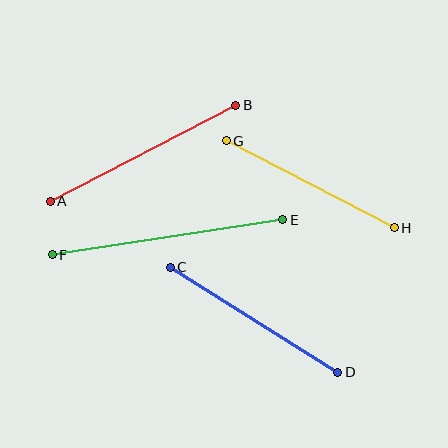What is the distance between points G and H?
The distance is approximately 189 pixels.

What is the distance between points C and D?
The distance is approximately 198 pixels.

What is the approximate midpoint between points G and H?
The midpoint is at approximately (310, 184) pixels.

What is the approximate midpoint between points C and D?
The midpoint is at approximately (254, 320) pixels.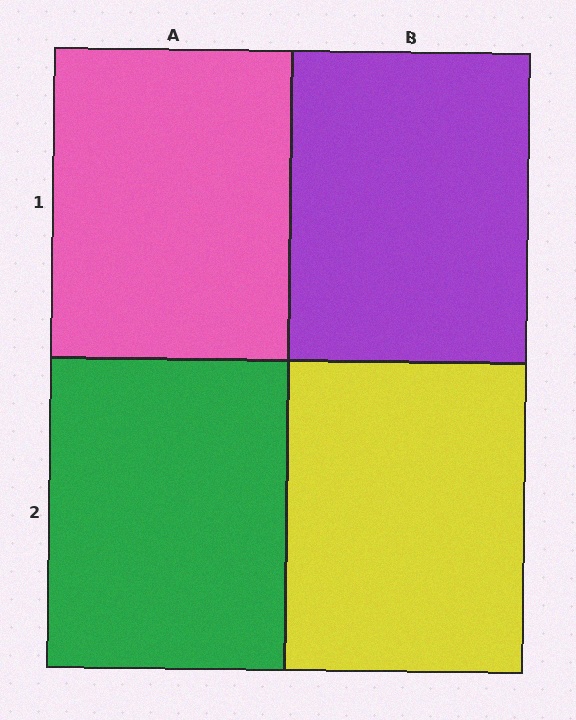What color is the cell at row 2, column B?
Yellow.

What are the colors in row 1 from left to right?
Pink, purple.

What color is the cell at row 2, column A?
Green.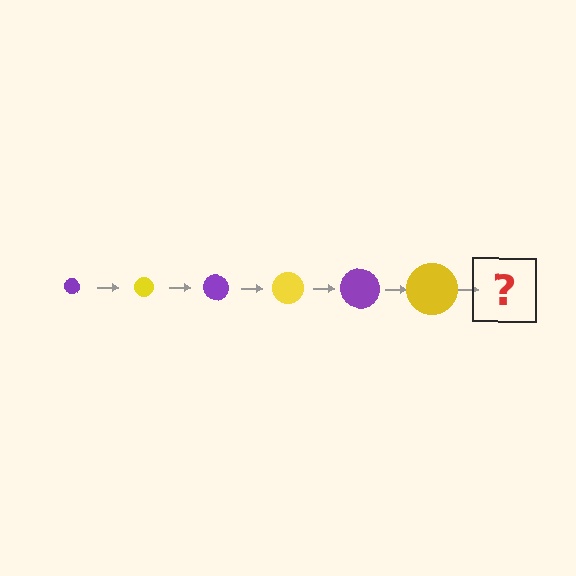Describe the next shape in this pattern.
It should be a purple circle, larger than the previous one.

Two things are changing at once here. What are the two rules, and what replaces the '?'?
The two rules are that the circle grows larger each step and the color cycles through purple and yellow. The '?' should be a purple circle, larger than the previous one.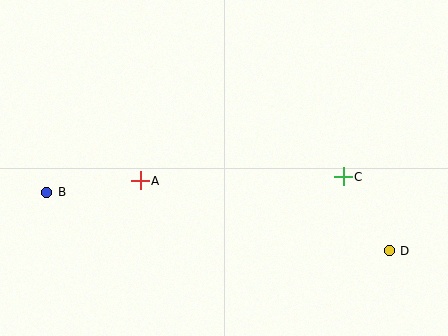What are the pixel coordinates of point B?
Point B is at (47, 192).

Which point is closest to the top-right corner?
Point C is closest to the top-right corner.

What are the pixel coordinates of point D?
Point D is at (389, 251).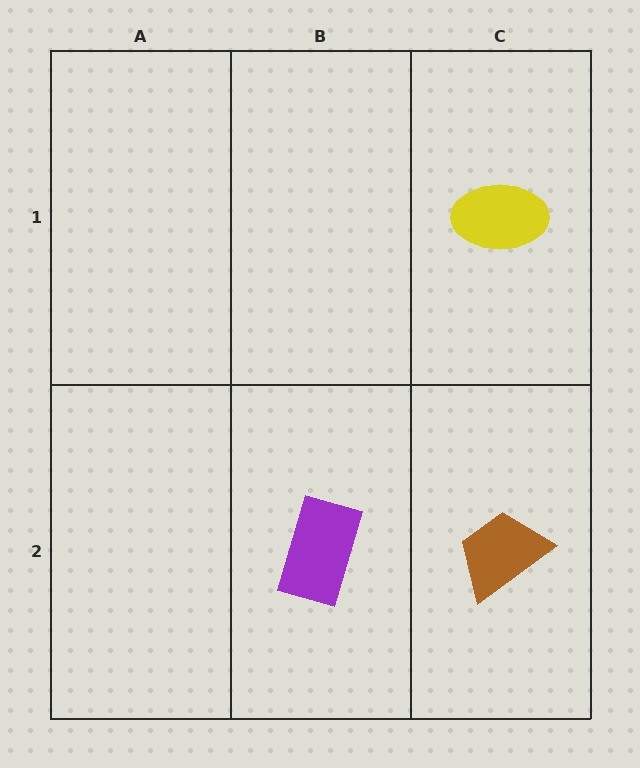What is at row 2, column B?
A purple rectangle.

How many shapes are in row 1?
1 shape.